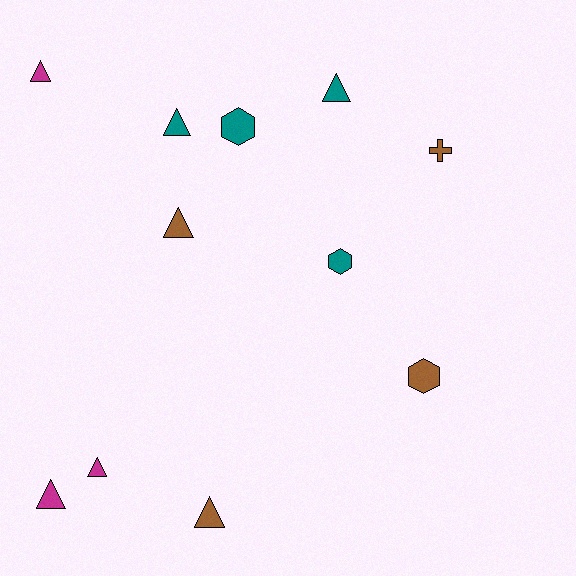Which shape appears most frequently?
Triangle, with 7 objects.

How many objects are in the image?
There are 11 objects.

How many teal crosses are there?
There are no teal crosses.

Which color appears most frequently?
Teal, with 4 objects.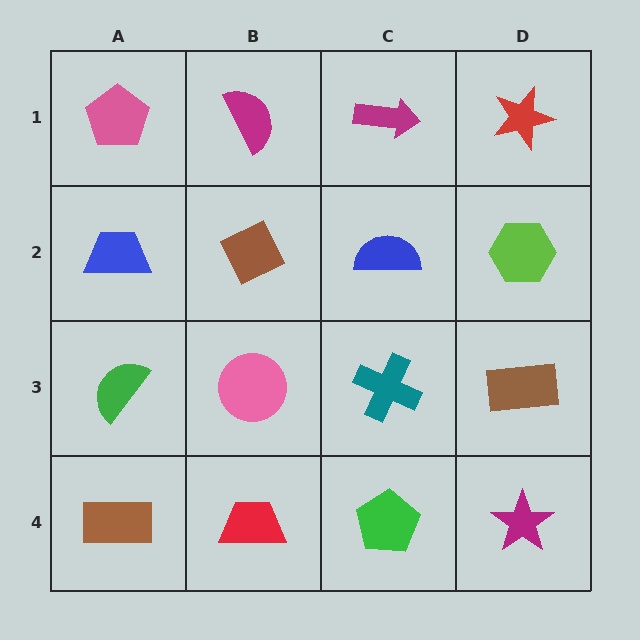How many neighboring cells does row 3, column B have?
4.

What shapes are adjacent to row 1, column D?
A lime hexagon (row 2, column D), a magenta arrow (row 1, column C).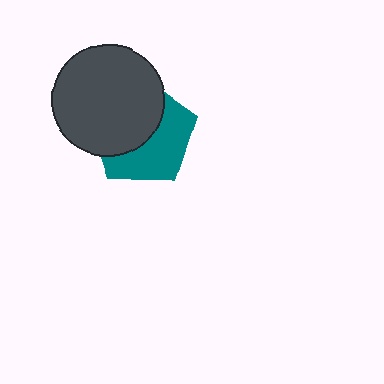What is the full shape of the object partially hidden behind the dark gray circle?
The partially hidden object is a teal pentagon.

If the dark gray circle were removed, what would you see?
You would see the complete teal pentagon.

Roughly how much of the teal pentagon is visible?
About half of it is visible (roughly 49%).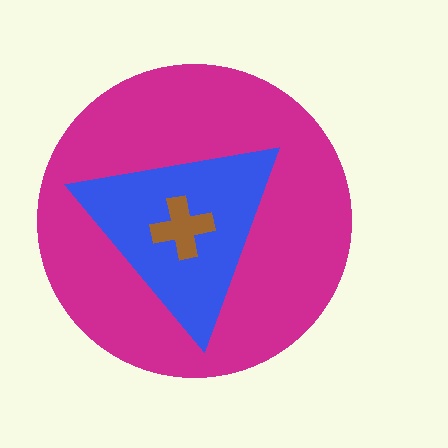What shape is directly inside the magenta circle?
The blue triangle.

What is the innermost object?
The brown cross.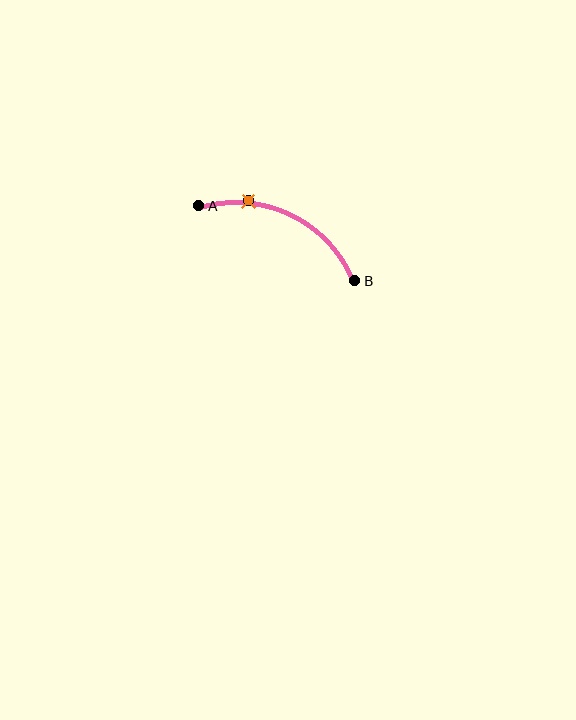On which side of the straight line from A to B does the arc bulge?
The arc bulges above the straight line connecting A and B.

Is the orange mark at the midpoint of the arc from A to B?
No. The orange mark lies on the arc but is closer to endpoint A. The arc midpoint would be at the point on the curve equidistant along the arc from both A and B.